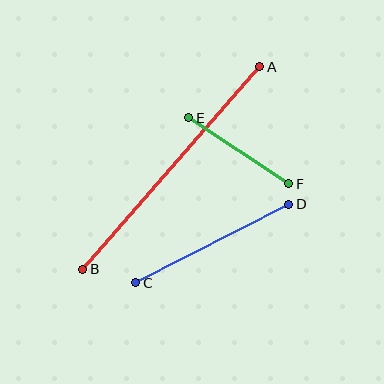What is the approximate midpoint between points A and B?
The midpoint is at approximately (171, 168) pixels.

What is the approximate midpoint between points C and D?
The midpoint is at approximately (212, 244) pixels.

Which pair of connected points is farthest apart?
Points A and B are farthest apart.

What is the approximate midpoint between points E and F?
The midpoint is at approximately (239, 151) pixels.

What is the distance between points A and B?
The distance is approximately 269 pixels.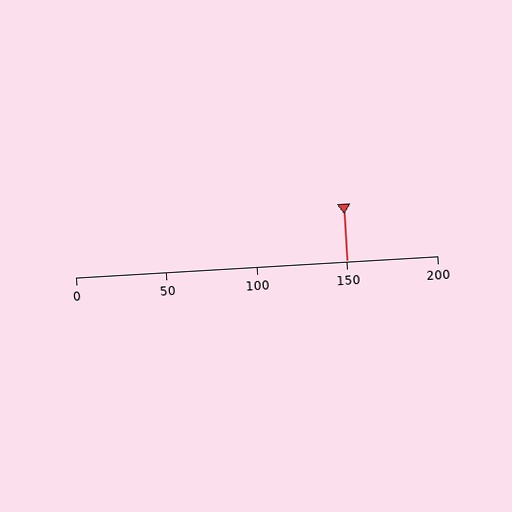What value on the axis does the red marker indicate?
The marker indicates approximately 150.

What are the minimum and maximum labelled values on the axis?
The axis runs from 0 to 200.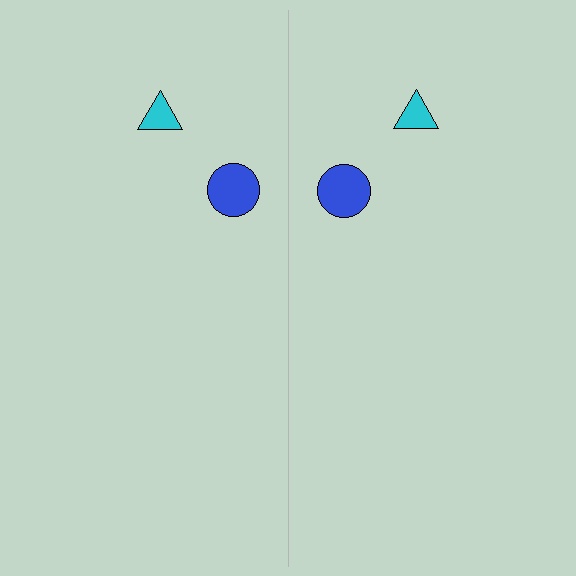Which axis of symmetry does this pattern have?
The pattern has a vertical axis of symmetry running through the center of the image.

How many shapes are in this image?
There are 4 shapes in this image.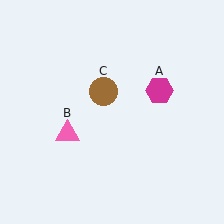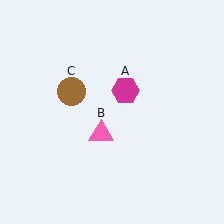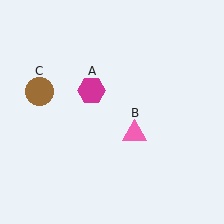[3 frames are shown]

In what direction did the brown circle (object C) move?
The brown circle (object C) moved left.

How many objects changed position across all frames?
3 objects changed position: magenta hexagon (object A), pink triangle (object B), brown circle (object C).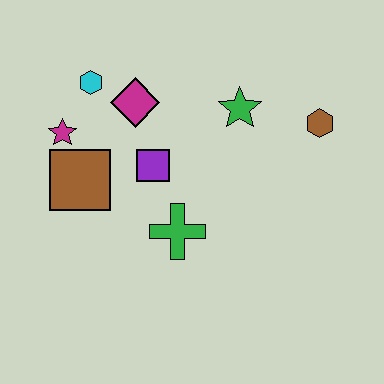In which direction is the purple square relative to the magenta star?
The purple square is to the right of the magenta star.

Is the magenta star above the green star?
No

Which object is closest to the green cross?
The purple square is closest to the green cross.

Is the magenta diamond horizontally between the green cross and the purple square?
No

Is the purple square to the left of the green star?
Yes